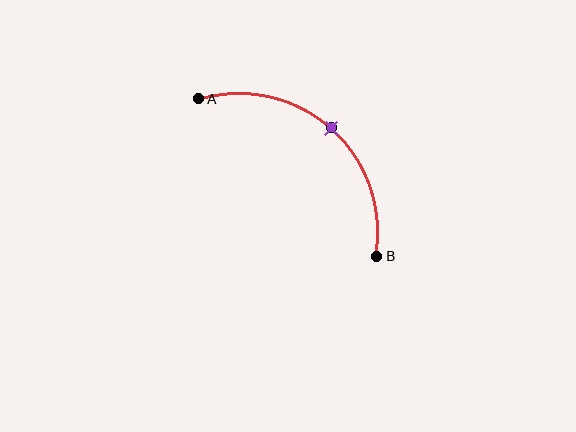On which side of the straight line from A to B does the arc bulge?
The arc bulges above and to the right of the straight line connecting A and B.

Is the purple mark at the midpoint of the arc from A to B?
Yes. The purple mark lies on the arc at equal arc-length from both A and B — it is the arc midpoint.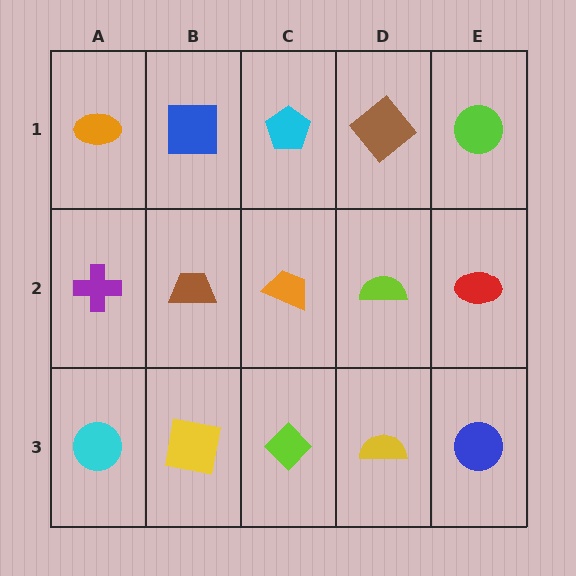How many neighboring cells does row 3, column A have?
2.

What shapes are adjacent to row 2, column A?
An orange ellipse (row 1, column A), a cyan circle (row 3, column A), a brown trapezoid (row 2, column B).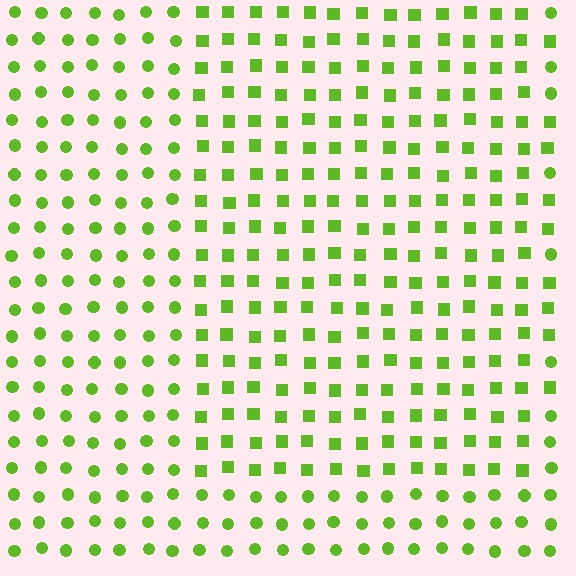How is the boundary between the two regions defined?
The boundary is defined by a change in element shape: squares inside vs. circles outside. All elements share the same color and spacing.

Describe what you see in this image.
The image is filled with small lime elements arranged in a uniform grid. A rectangle-shaped region contains squares, while the surrounding area contains circles. The boundary is defined purely by the change in element shape.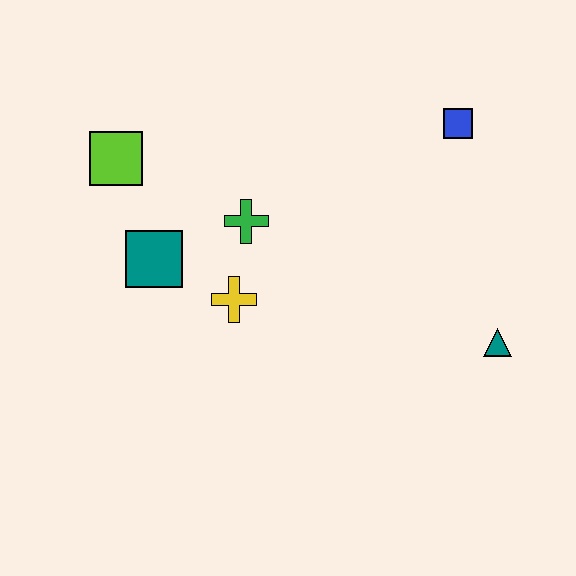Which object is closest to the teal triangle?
The blue square is closest to the teal triangle.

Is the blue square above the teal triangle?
Yes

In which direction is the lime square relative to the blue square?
The lime square is to the left of the blue square.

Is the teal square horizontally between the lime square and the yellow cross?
Yes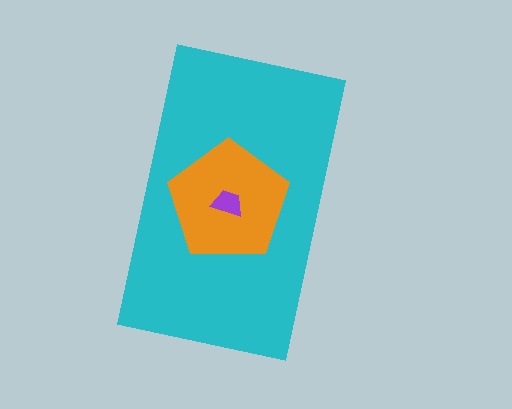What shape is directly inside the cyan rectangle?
The orange pentagon.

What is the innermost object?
The purple trapezoid.